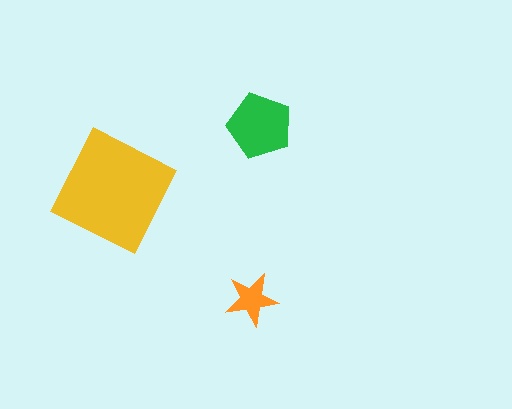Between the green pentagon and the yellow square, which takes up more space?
The yellow square.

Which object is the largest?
The yellow square.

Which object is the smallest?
The orange star.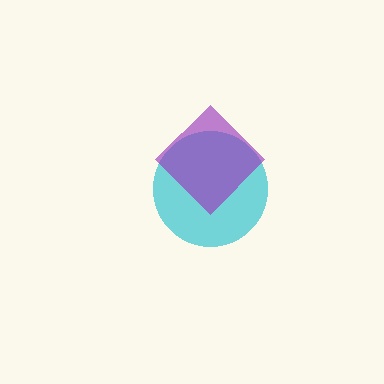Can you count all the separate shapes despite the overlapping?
Yes, there are 2 separate shapes.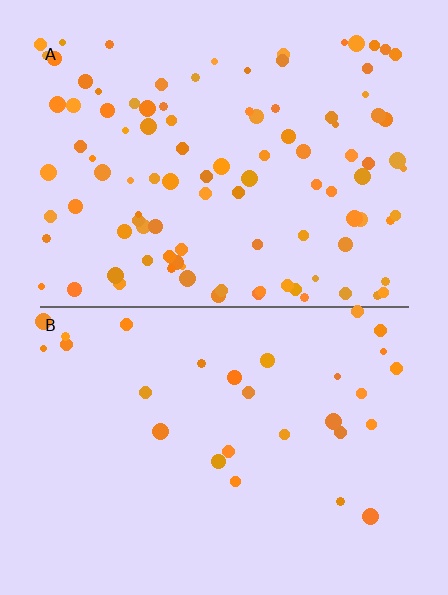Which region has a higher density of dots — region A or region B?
A (the top).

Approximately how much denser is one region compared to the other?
Approximately 3.5× — region A over region B.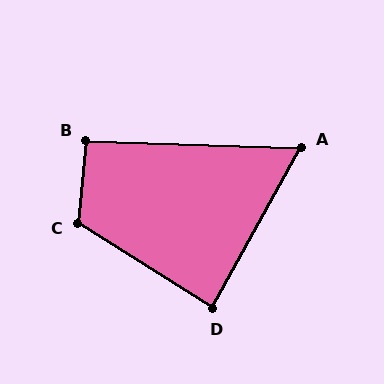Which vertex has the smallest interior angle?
A, at approximately 63 degrees.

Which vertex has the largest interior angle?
C, at approximately 117 degrees.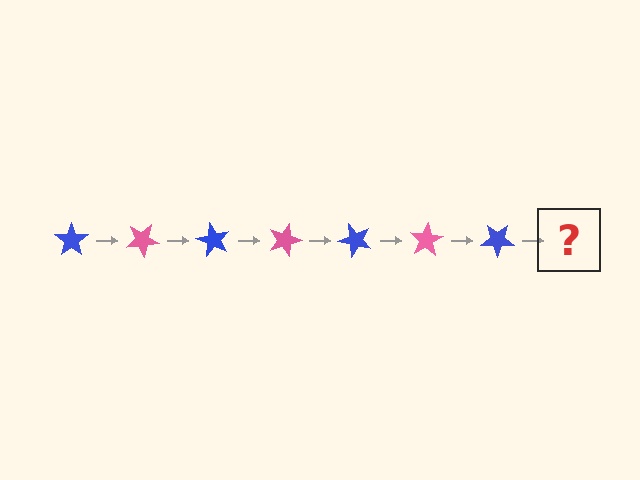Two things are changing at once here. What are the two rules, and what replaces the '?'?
The two rules are that it rotates 30 degrees each step and the color cycles through blue and pink. The '?' should be a pink star, rotated 210 degrees from the start.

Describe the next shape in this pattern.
It should be a pink star, rotated 210 degrees from the start.